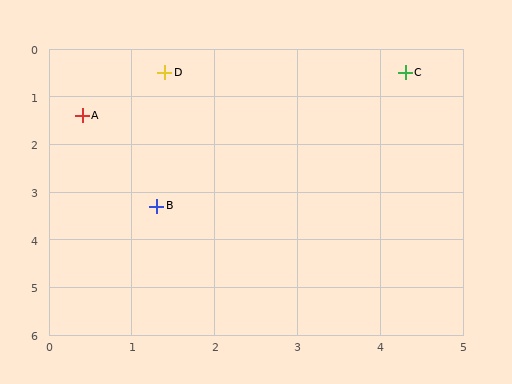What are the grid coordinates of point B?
Point B is at approximately (1.3, 3.3).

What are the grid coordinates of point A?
Point A is at approximately (0.4, 1.4).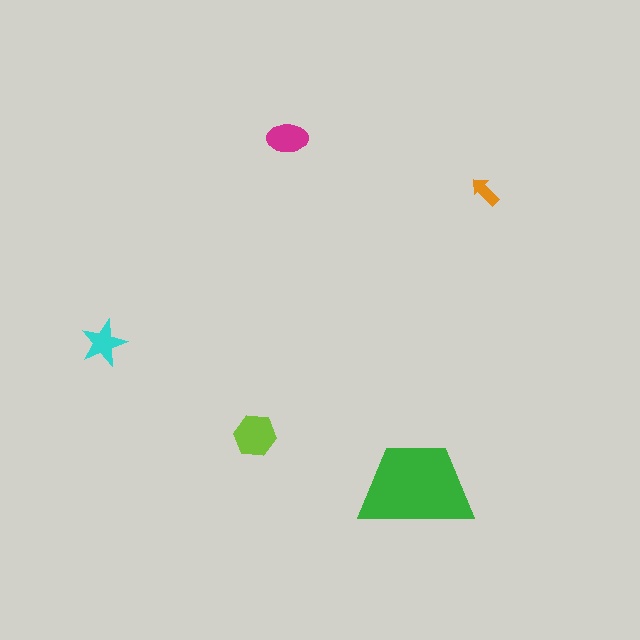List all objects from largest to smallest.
The green trapezoid, the lime hexagon, the magenta ellipse, the cyan star, the orange arrow.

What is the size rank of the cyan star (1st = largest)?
4th.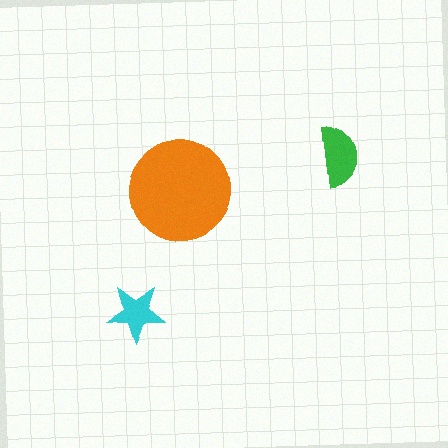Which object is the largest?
The orange circle.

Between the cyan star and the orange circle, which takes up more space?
The orange circle.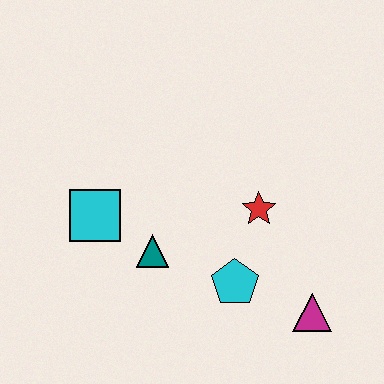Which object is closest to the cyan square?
The teal triangle is closest to the cyan square.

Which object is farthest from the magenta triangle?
The cyan square is farthest from the magenta triangle.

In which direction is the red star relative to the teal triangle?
The red star is to the right of the teal triangle.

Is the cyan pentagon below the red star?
Yes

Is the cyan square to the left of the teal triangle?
Yes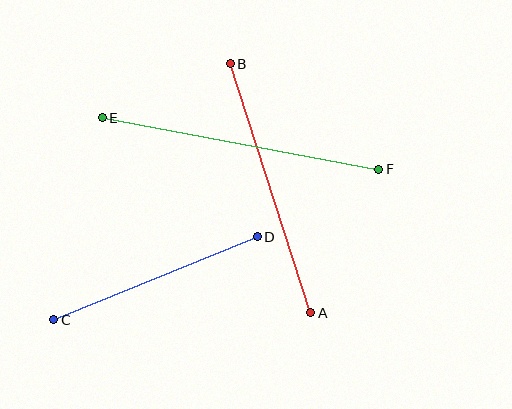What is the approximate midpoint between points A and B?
The midpoint is at approximately (271, 188) pixels.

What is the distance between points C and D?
The distance is approximately 220 pixels.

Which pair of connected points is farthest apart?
Points E and F are farthest apart.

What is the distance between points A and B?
The distance is approximately 261 pixels.